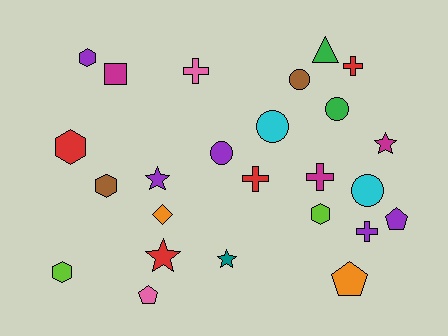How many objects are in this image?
There are 25 objects.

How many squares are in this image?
There is 1 square.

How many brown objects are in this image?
There are 2 brown objects.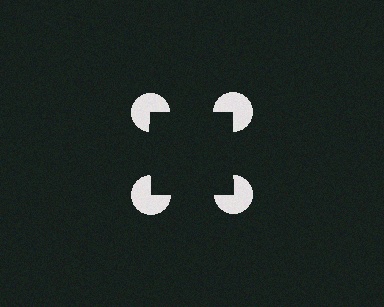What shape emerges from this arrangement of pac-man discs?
An illusory square — its edges are inferred from the aligned wedge cuts in the pac-man discs, not physically drawn.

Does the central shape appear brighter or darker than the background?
It typically appears slightly darker than the background, even though no actual brightness change is drawn.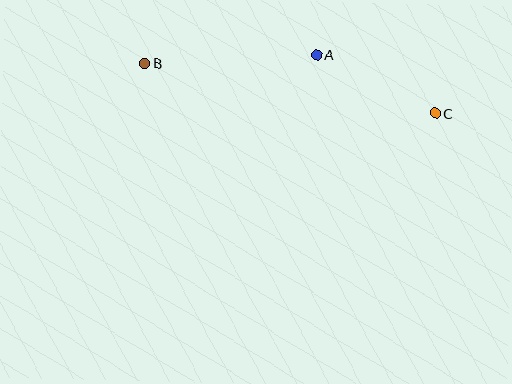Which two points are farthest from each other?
Points B and C are farthest from each other.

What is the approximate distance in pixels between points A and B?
The distance between A and B is approximately 172 pixels.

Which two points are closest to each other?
Points A and C are closest to each other.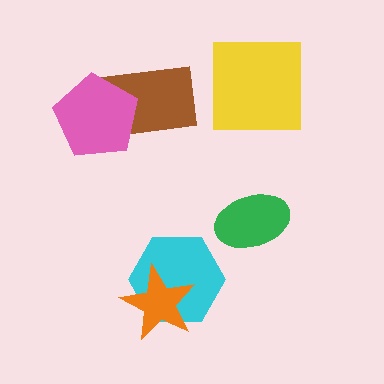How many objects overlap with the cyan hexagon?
1 object overlaps with the cyan hexagon.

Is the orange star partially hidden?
No, no other shape covers it.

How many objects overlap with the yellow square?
0 objects overlap with the yellow square.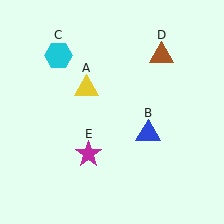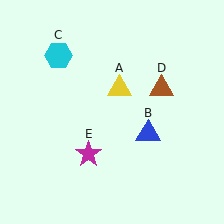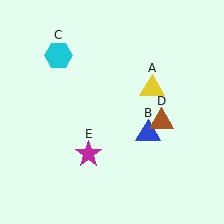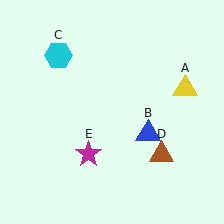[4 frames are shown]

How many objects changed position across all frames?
2 objects changed position: yellow triangle (object A), brown triangle (object D).